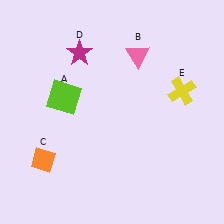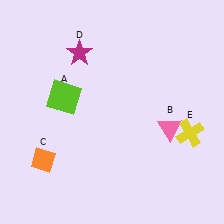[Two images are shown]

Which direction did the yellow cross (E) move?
The yellow cross (E) moved down.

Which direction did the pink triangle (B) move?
The pink triangle (B) moved down.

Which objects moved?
The objects that moved are: the pink triangle (B), the yellow cross (E).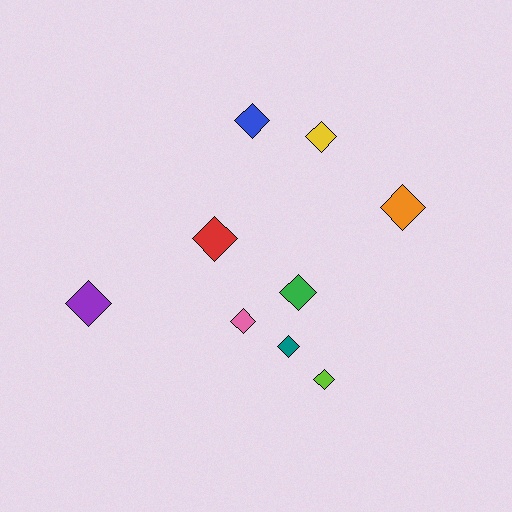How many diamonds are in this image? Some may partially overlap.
There are 9 diamonds.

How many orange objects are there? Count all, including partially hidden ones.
There is 1 orange object.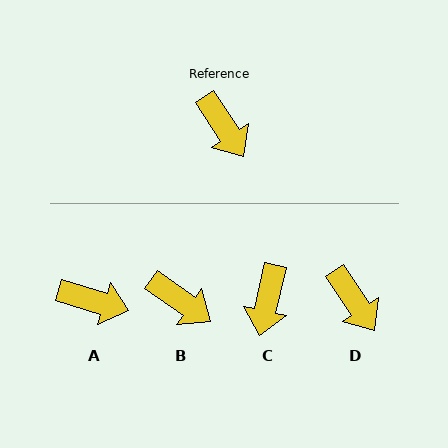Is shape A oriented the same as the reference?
No, it is off by about 40 degrees.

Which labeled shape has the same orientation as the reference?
D.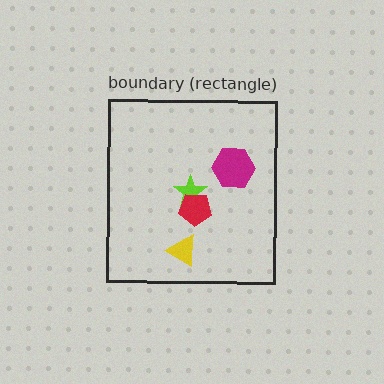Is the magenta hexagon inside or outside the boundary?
Inside.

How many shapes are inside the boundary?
4 inside, 0 outside.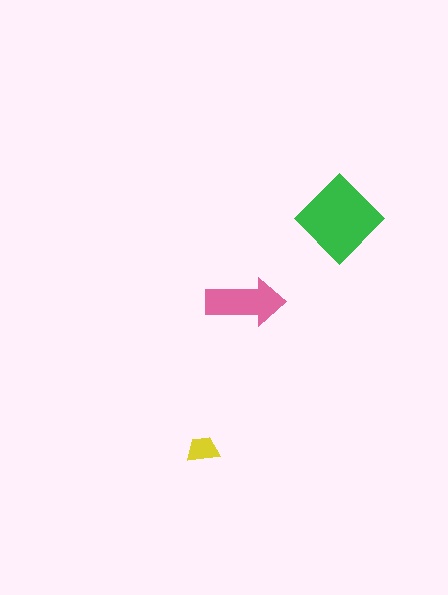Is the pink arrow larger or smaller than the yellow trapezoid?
Larger.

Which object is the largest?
The green diamond.